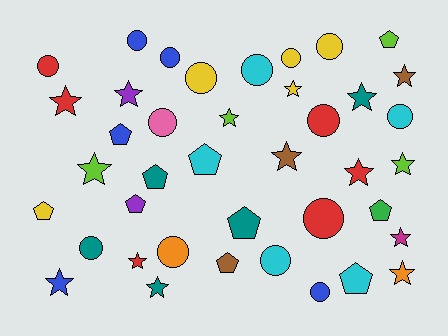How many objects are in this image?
There are 40 objects.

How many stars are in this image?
There are 15 stars.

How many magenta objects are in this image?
There is 1 magenta object.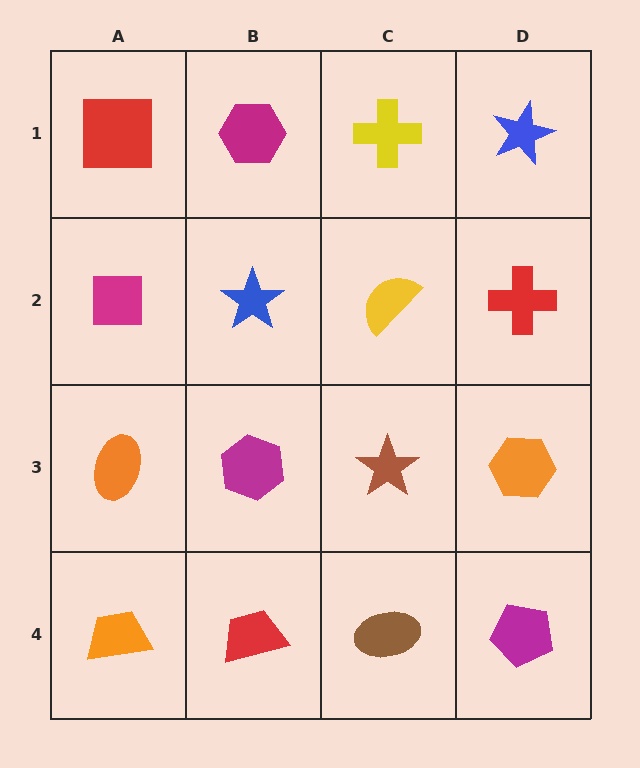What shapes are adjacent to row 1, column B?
A blue star (row 2, column B), a red square (row 1, column A), a yellow cross (row 1, column C).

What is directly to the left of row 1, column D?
A yellow cross.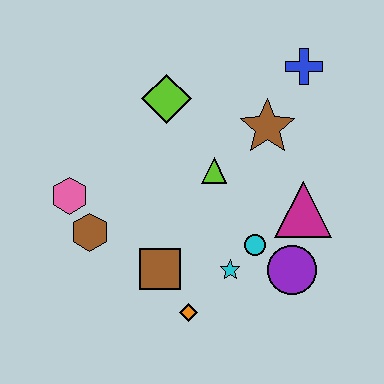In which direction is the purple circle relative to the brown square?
The purple circle is to the right of the brown square.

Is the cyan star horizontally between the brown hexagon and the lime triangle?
No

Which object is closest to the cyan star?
The cyan circle is closest to the cyan star.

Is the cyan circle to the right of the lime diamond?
Yes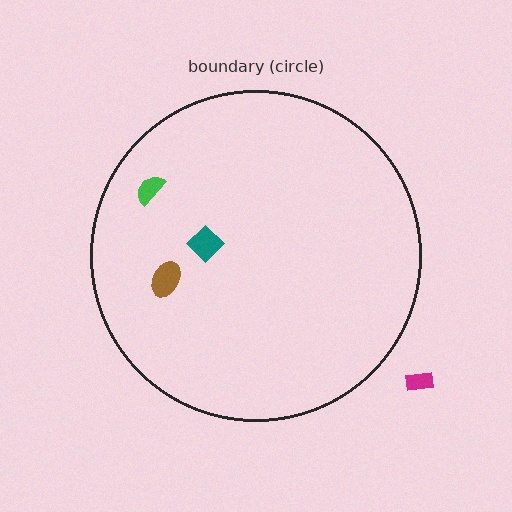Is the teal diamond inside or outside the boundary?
Inside.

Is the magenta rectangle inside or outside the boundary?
Outside.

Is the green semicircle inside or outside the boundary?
Inside.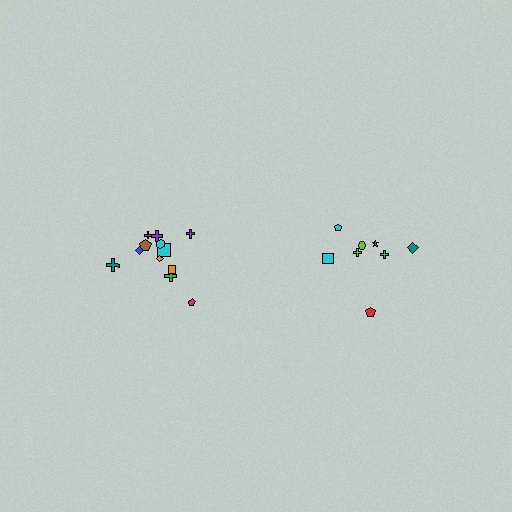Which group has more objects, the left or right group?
The left group.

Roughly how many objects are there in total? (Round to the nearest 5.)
Roughly 20 objects in total.